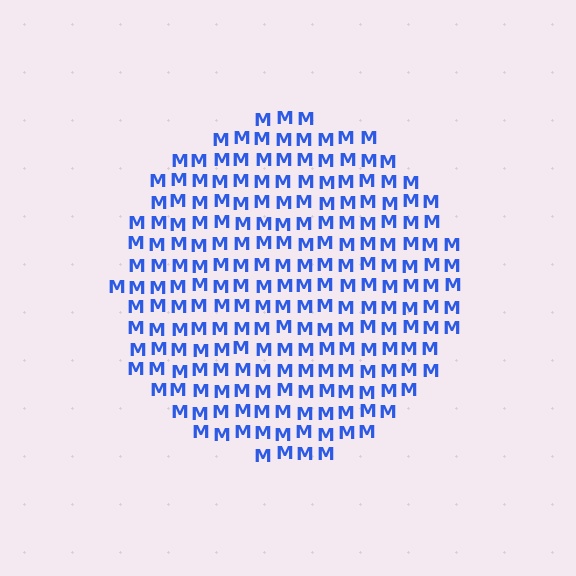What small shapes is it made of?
It is made of small letter M's.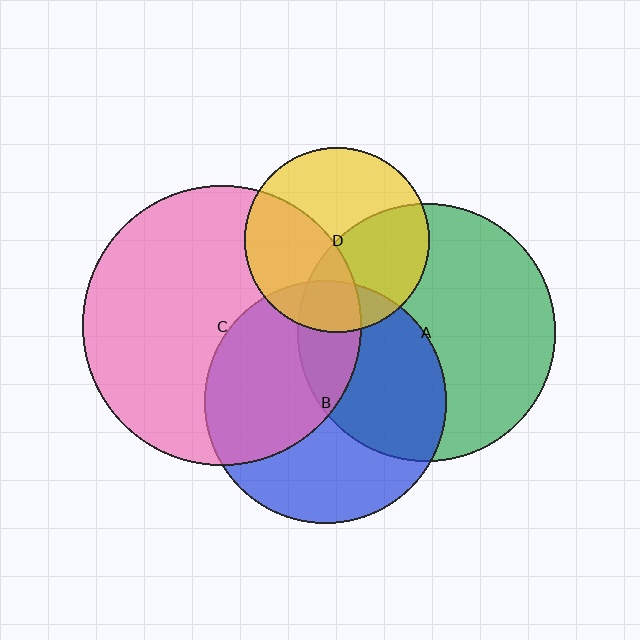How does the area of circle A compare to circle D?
Approximately 1.9 times.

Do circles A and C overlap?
Yes.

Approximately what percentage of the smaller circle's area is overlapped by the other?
Approximately 15%.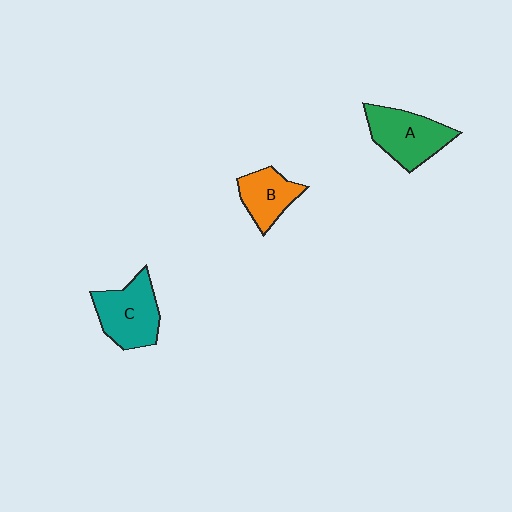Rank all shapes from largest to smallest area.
From largest to smallest: C (teal), A (green), B (orange).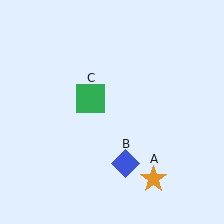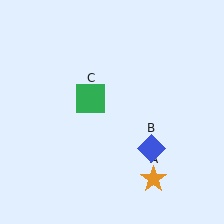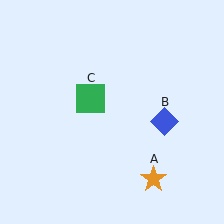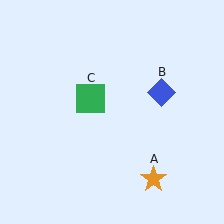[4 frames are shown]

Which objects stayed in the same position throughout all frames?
Orange star (object A) and green square (object C) remained stationary.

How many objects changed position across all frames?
1 object changed position: blue diamond (object B).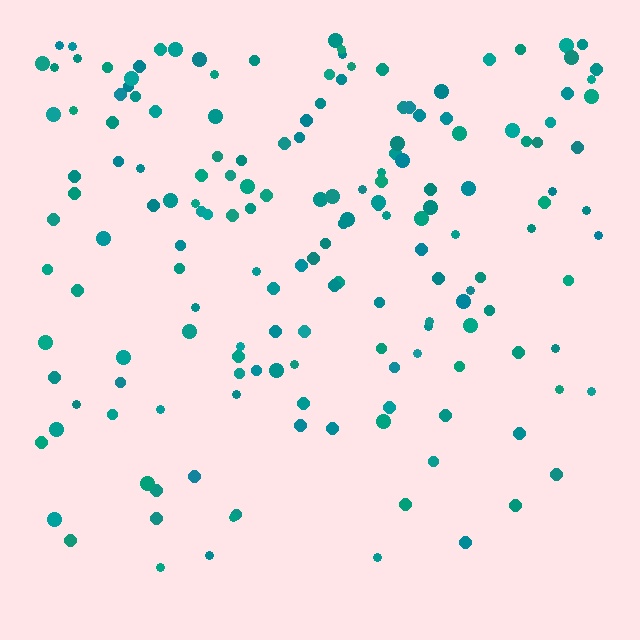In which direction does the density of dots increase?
From bottom to top, with the top side densest.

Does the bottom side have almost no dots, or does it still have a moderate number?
Still a moderate number, just noticeably fewer than the top.